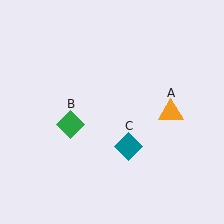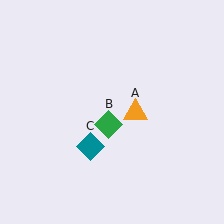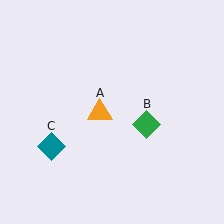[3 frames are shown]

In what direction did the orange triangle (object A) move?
The orange triangle (object A) moved left.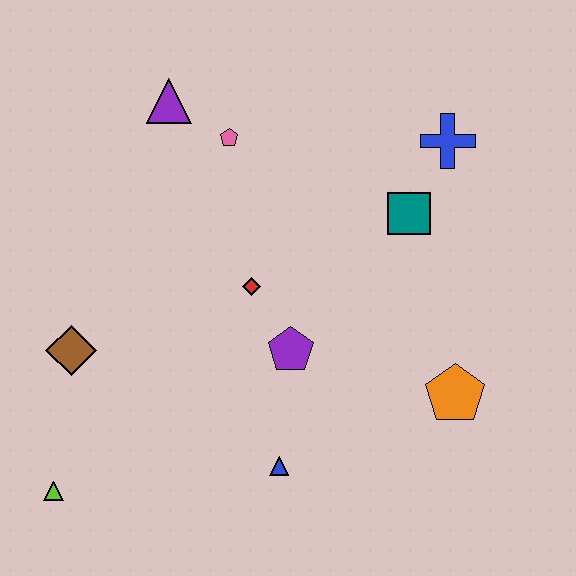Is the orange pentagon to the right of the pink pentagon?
Yes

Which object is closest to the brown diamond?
The lime triangle is closest to the brown diamond.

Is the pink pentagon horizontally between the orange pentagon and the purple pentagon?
No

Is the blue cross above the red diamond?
Yes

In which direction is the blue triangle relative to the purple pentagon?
The blue triangle is below the purple pentagon.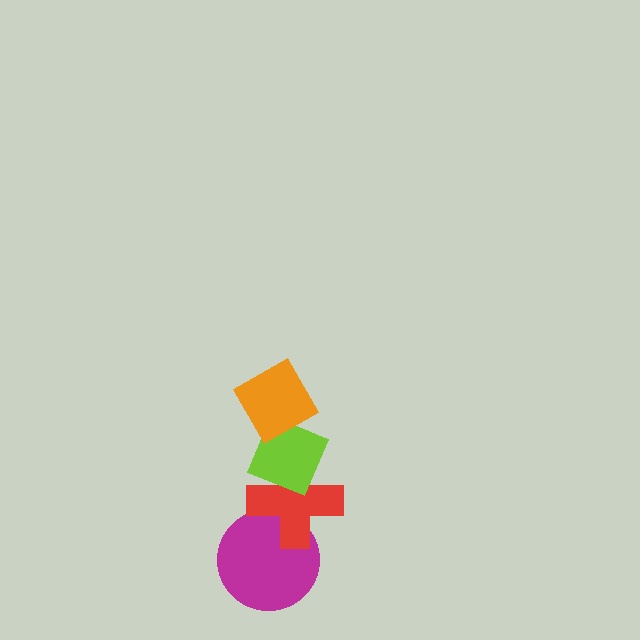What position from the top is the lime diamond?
The lime diamond is 2nd from the top.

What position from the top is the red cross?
The red cross is 3rd from the top.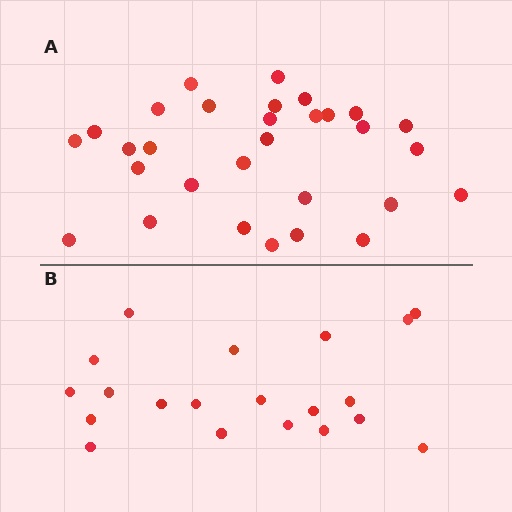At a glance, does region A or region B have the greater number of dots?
Region A (the top region) has more dots.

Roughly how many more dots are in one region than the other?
Region A has roughly 10 or so more dots than region B.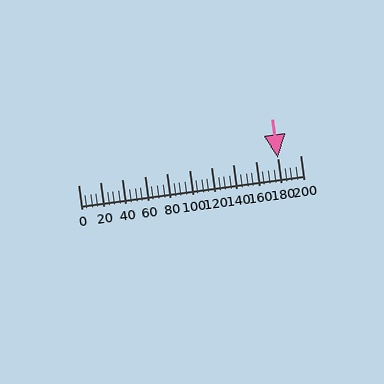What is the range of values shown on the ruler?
The ruler shows values from 0 to 200.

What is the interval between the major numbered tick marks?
The major tick marks are spaced 20 units apart.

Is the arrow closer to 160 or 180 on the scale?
The arrow is closer to 180.